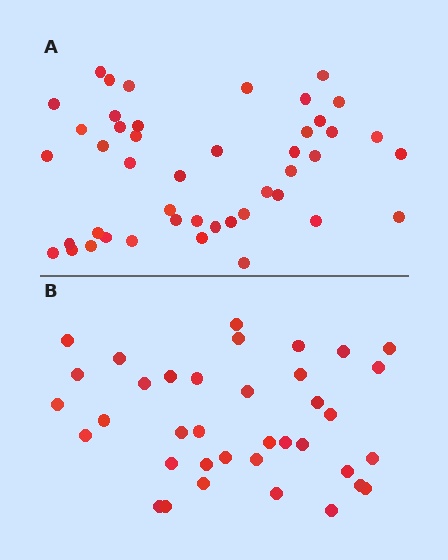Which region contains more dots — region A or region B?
Region A (the top region) has more dots.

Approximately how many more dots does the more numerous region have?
Region A has roughly 8 or so more dots than region B.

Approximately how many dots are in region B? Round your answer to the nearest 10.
About 40 dots. (The exact count is 37, which rounds to 40.)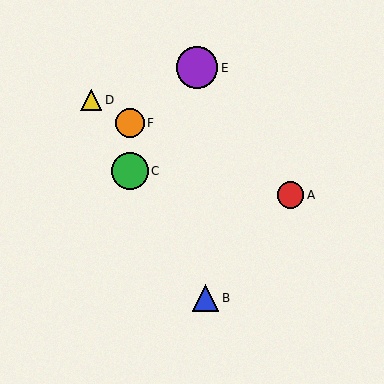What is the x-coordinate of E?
Object E is at x≈197.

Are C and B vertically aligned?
No, C is at x≈130 and B is at x≈205.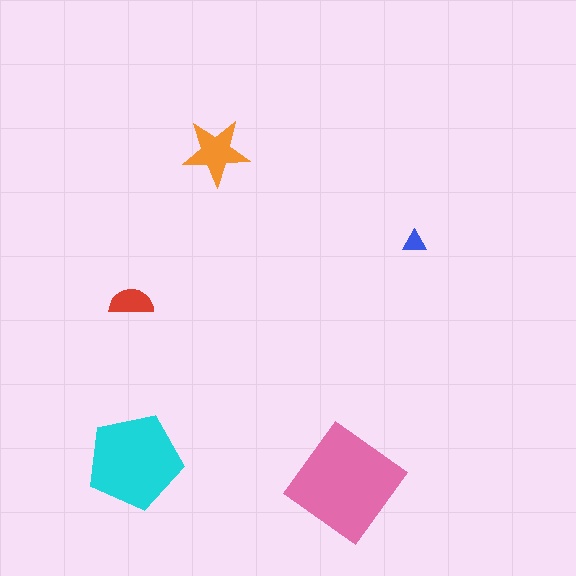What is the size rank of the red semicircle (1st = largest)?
4th.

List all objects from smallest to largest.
The blue triangle, the red semicircle, the orange star, the cyan pentagon, the pink diamond.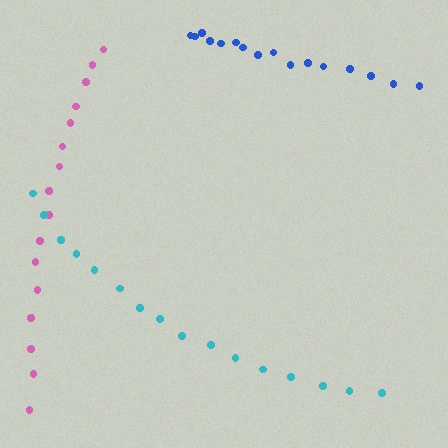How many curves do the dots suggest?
There are 3 distinct paths.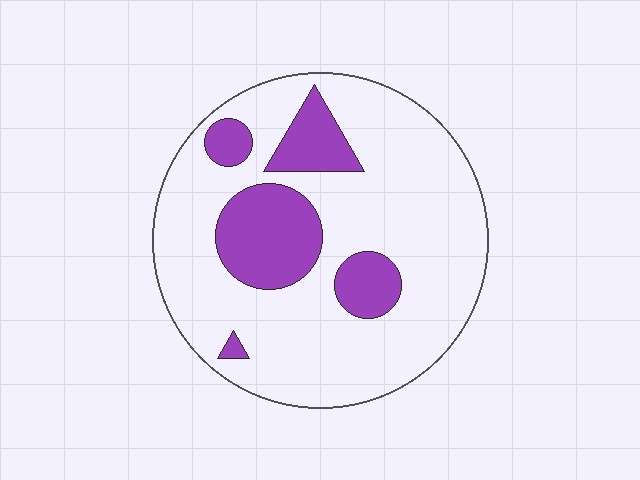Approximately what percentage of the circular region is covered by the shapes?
Approximately 20%.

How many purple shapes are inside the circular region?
5.